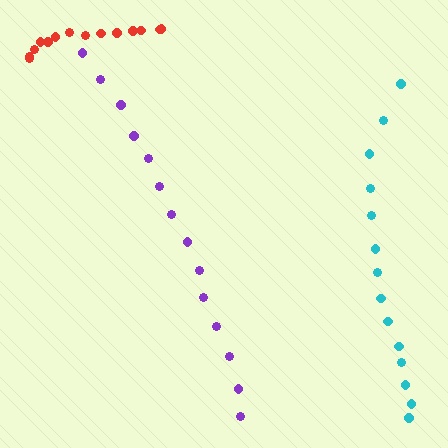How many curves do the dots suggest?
There are 3 distinct paths.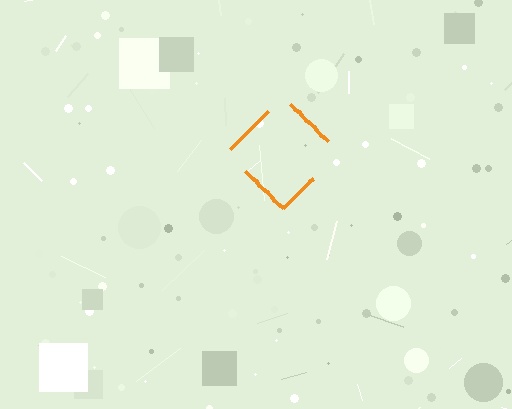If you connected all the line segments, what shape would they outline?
They would outline a diamond.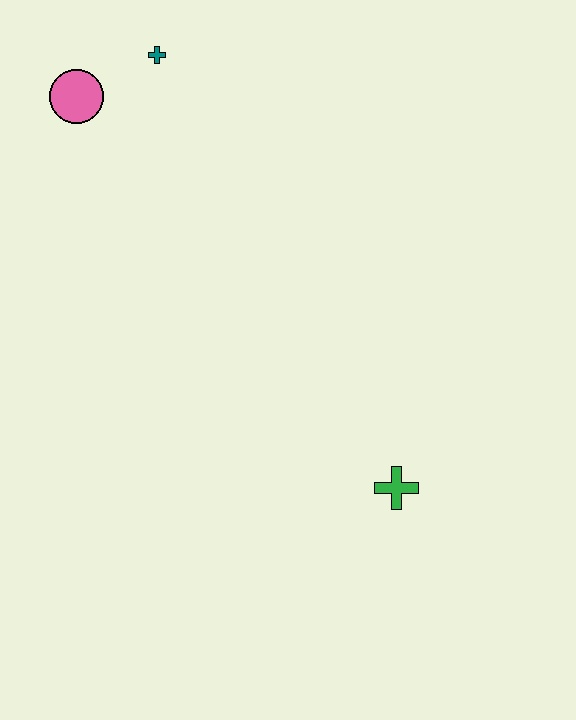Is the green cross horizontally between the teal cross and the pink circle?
No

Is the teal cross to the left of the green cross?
Yes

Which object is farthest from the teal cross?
The green cross is farthest from the teal cross.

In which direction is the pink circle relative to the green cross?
The pink circle is above the green cross.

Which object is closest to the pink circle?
The teal cross is closest to the pink circle.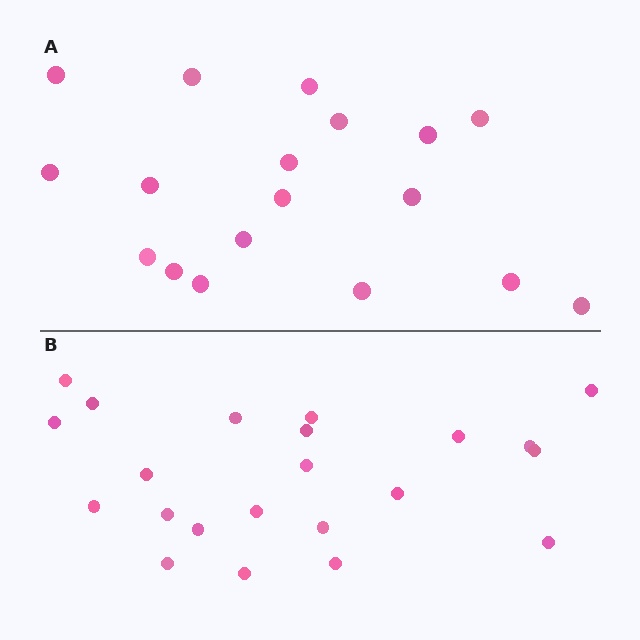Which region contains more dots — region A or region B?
Region B (the bottom region) has more dots.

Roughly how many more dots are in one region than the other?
Region B has about 4 more dots than region A.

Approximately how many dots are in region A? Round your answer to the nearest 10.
About 20 dots. (The exact count is 18, which rounds to 20.)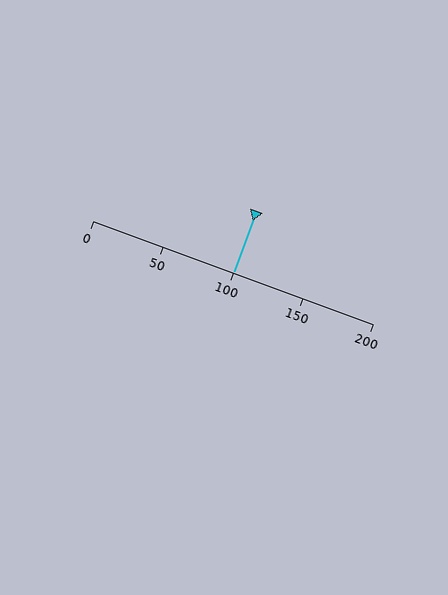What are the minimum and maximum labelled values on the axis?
The axis runs from 0 to 200.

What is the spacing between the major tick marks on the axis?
The major ticks are spaced 50 apart.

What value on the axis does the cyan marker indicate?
The marker indicates approximately 100.